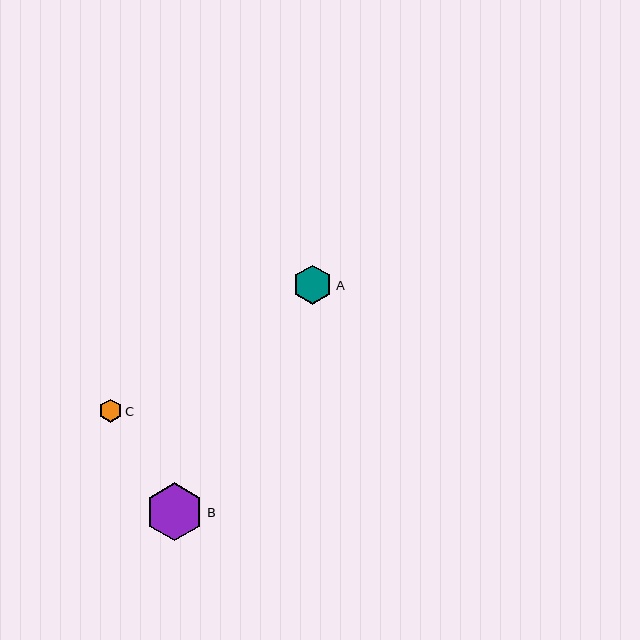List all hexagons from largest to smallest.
From largest to smallest: B, A, C.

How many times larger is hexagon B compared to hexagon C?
Hexagon B is approximately 2.5 times the size of hexagon C.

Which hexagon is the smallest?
Hexagon C is the smallest with a size of approximately 23 pixels.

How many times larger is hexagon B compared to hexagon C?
Hexagon B is approximately 2.5 times the size of hexagon C.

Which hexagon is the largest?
Hexagon B is the largest with a size of approximately 58 pixels.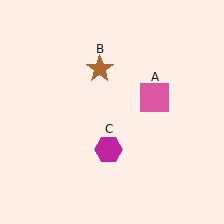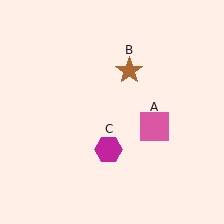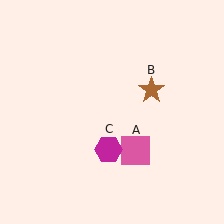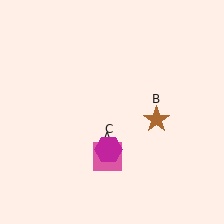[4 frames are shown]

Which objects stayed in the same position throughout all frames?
Magenta hexagon (object C) remained stationary.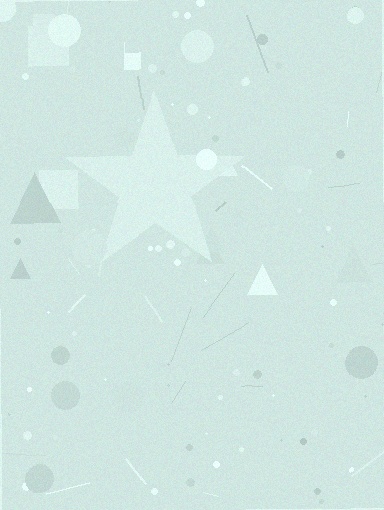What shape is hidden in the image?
A star is hidden in the image.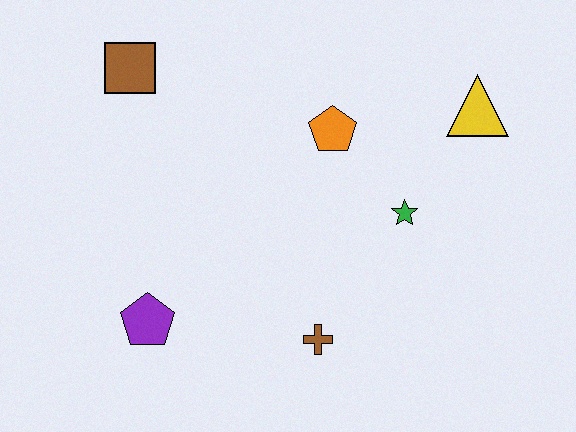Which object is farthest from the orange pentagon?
The purple pentagon is farthest from the orange pentagon.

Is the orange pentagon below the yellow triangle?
Yes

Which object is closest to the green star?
The orange pentagon is closest to the green star.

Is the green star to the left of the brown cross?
No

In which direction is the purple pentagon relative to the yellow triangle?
The purple pentagon is to the left of the yellow triangle.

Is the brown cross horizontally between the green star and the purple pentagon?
Yes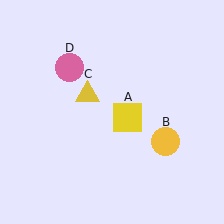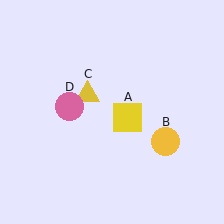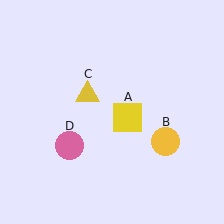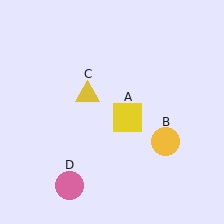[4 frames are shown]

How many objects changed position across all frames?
1 object changed position: pink circle (object D).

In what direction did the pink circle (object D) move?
The pink circle (object D) moved down.